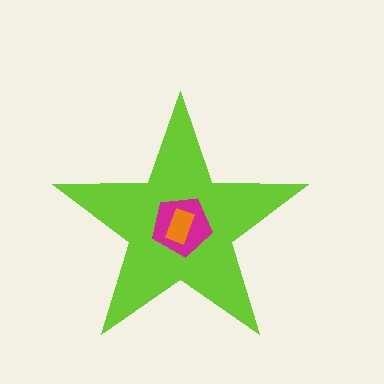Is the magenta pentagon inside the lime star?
Yes.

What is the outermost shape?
The lime star.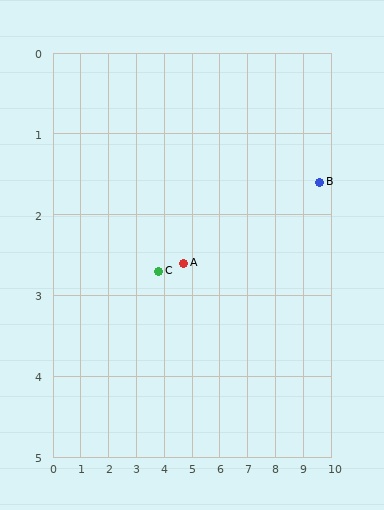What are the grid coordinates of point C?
Point C is at approximately (3.8, 2.7).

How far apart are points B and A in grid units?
Points B and A are about 5.0 grid units apart.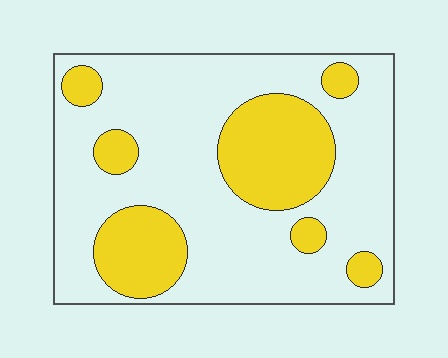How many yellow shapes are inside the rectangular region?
7.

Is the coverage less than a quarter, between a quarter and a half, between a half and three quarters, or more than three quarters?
Between a quarter and a half.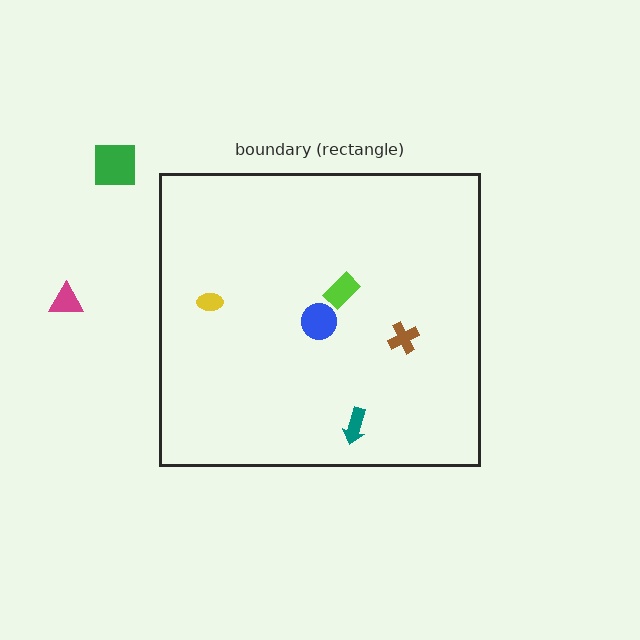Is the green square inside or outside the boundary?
Outside.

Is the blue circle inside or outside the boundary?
Inside.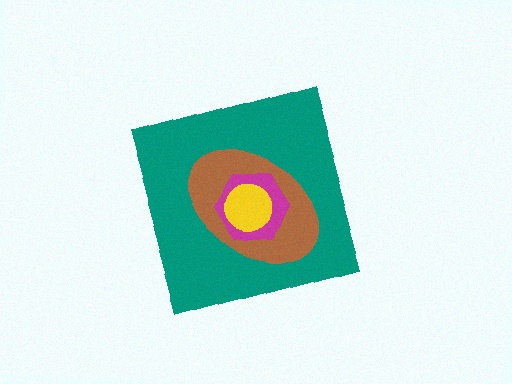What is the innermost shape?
The yellow circle.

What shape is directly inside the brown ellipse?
The magenta hexagon.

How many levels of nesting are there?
4.